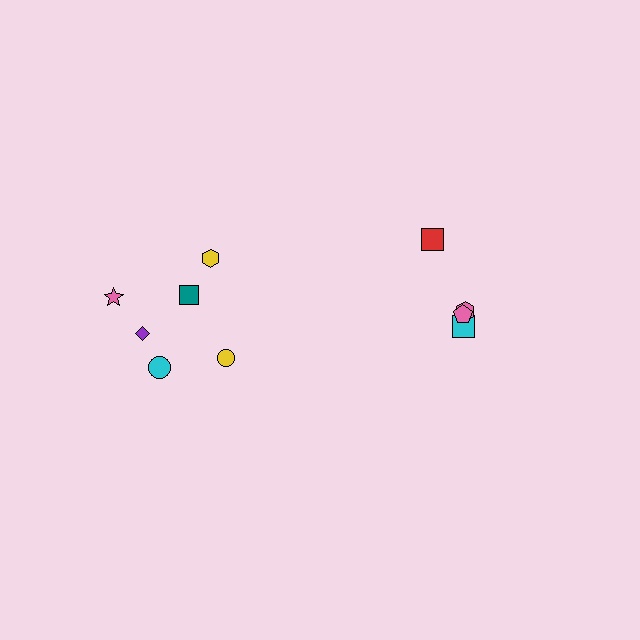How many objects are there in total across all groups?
There are 10 objects.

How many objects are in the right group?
There are 4 objects.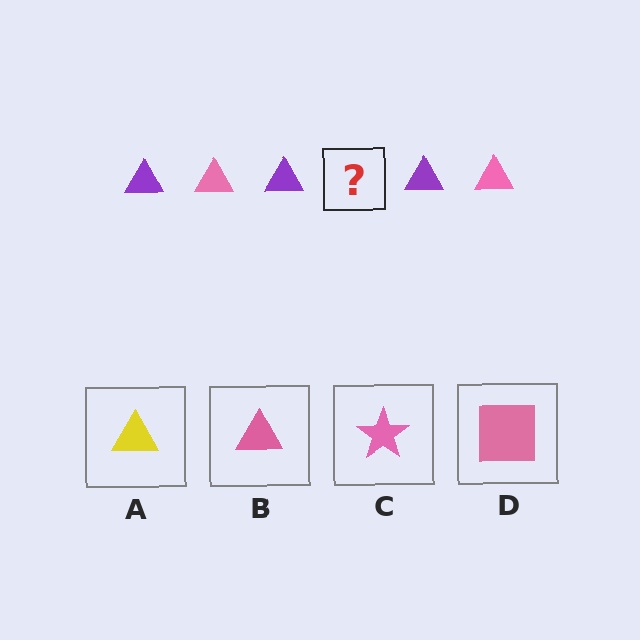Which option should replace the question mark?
Option B.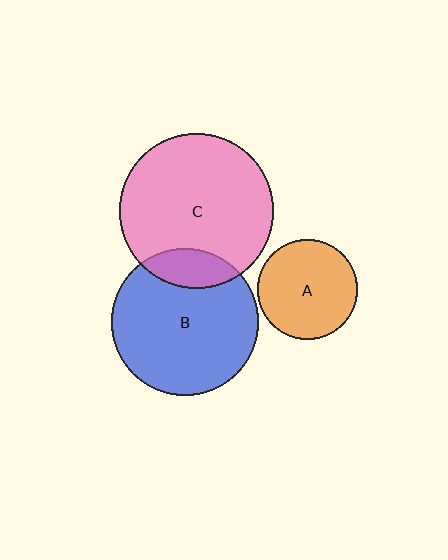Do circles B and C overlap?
Yes.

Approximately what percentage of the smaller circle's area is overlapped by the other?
Approximately 15%.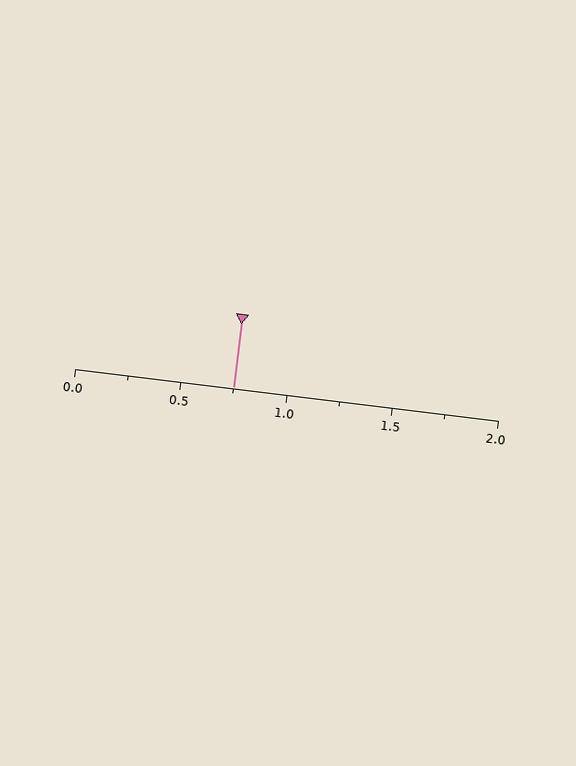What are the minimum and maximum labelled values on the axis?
The axis runs from 0.0 to 2.0.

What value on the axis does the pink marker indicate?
The marker indicates approximately 0.75.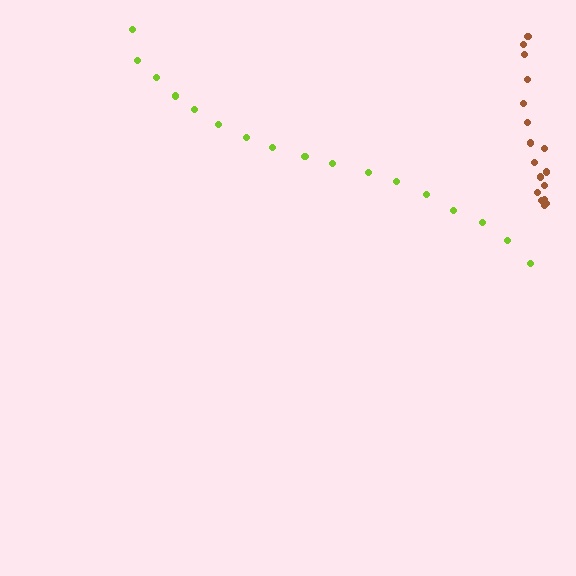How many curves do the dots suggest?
There are 2 distinct paths.